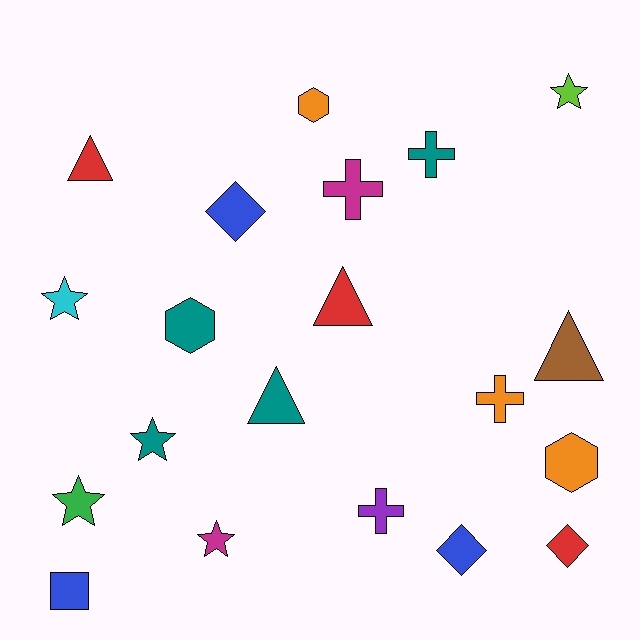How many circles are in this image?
There are no circles.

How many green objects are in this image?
There is 1 green object.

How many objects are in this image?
There are 20 objects.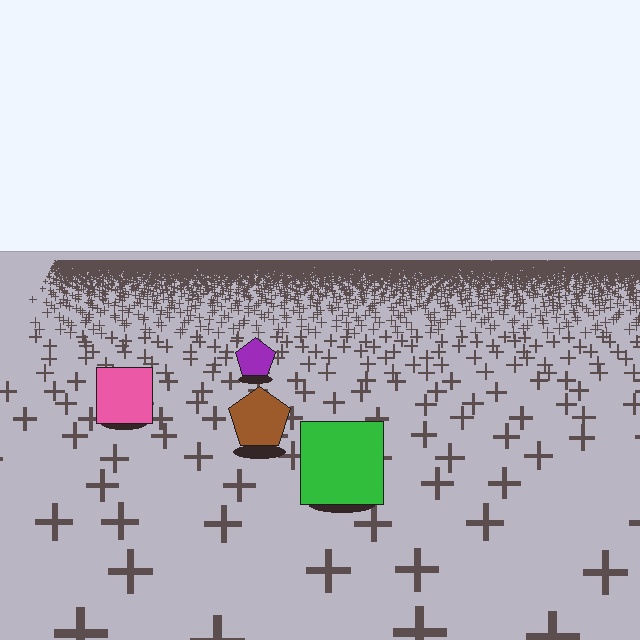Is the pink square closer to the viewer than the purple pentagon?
Yes. The pink square is closer — you can tell from the texture gradient: the ground texture is coarser near it.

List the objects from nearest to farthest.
From nearest to farthest: the green square, the brown pentagon, the pink square, the purple pentagon.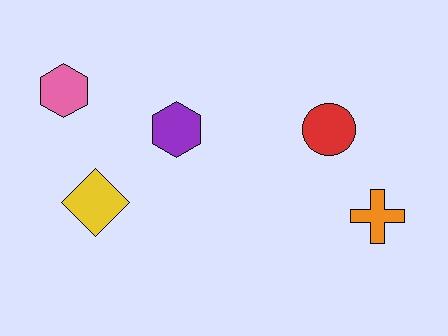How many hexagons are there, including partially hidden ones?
There are 2 hexagons.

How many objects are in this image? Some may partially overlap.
There are 5 objects.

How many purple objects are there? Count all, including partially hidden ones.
There is 1 purple object.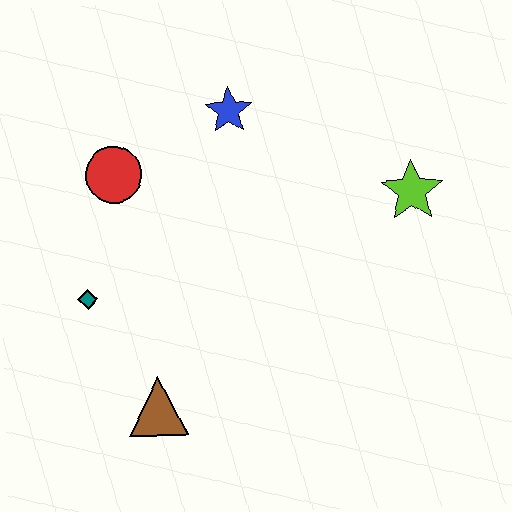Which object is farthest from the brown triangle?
The lime star is farthest from the brown triangle.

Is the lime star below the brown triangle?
No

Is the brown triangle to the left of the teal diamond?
No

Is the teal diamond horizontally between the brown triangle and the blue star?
No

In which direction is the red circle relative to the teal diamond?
The red circle is above the teal diamond.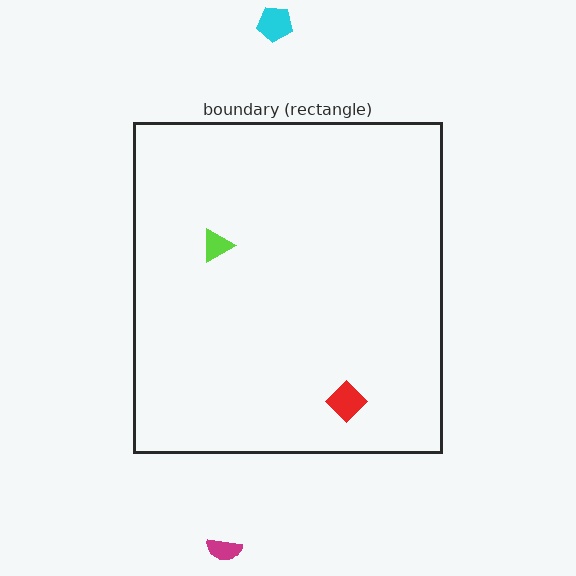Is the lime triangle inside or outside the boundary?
Inside.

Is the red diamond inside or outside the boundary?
Inside.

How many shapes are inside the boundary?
2 inside, 2 outside.